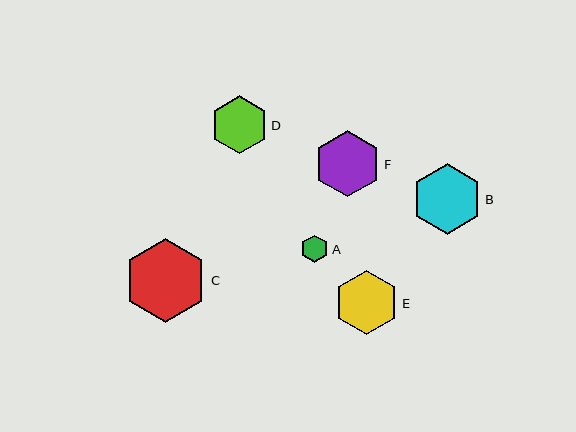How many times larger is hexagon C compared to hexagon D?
Hexagon C is approximately 1.4 times the size of hexagon D.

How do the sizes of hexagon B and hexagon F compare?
Hexagon B and hexagon F are approximately the same size.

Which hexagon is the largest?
Hexagon C is the largest with a size of approximately 83 pixels.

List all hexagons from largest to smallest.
From largest to smallest: C, B, F, E, D, A.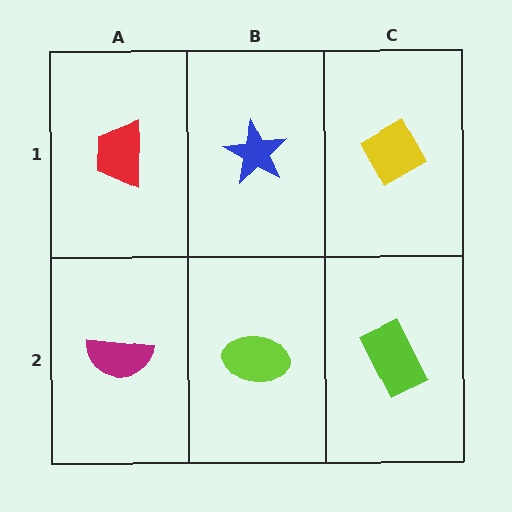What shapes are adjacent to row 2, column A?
A red trapezoid (row 1, column A), a lime ellipse (row 2, column B).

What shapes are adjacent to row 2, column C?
A yellow diamond (row 1, column C), a lime ellipse (row 2, column B).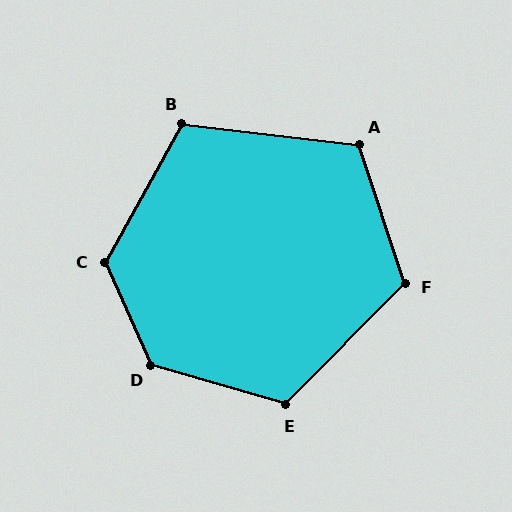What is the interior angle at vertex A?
Approximately 115 degrees (obtuse).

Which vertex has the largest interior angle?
D, at approximately 131 degrees.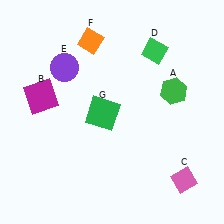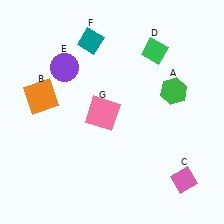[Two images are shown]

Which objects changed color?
B changed from magenta to orange. F changed from orange to teal. G changed from green to pink.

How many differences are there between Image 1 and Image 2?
There are 3 differences between the two images.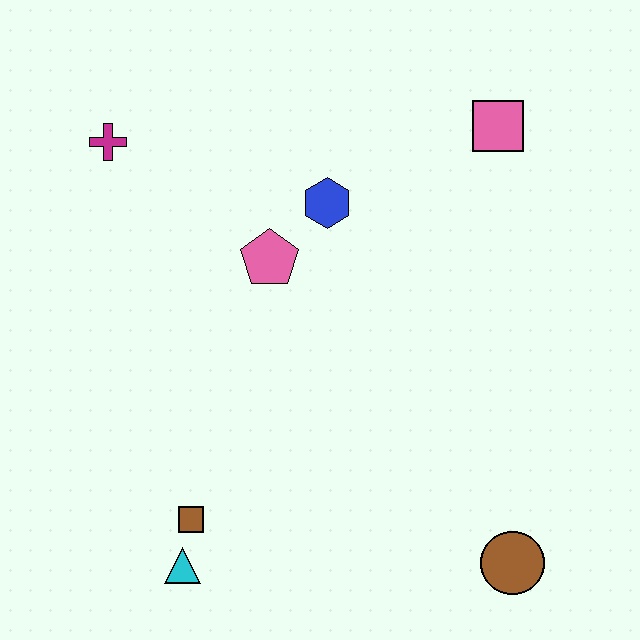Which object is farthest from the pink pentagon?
The brown circle is farthest from the pink pentagon.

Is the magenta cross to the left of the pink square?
Yes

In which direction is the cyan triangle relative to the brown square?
The cyan triangle is below the brown square.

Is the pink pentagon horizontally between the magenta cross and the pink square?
Yes